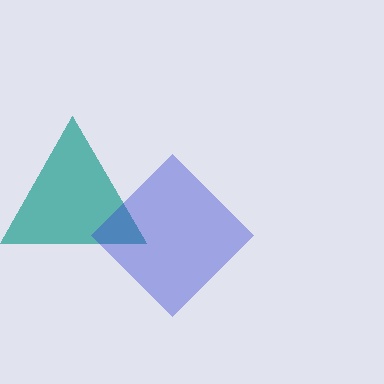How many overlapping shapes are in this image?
There are 2 overlapping shapes in the image.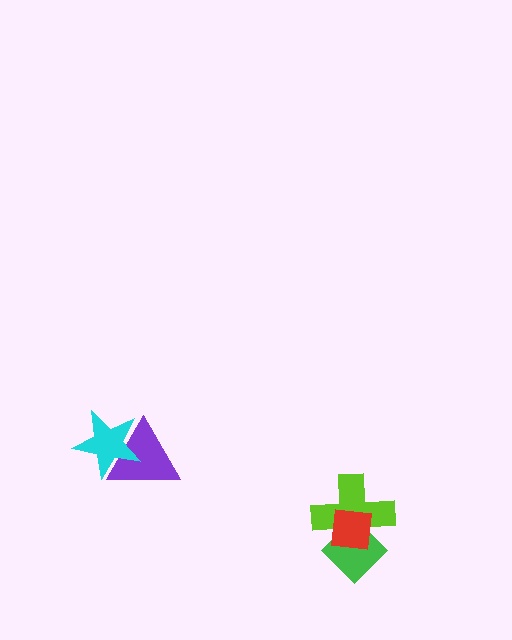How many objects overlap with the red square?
2 objects overlap with the red square.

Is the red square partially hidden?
No, no other shape covers it.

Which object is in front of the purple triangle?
The cyan star is in front of the purple triangle.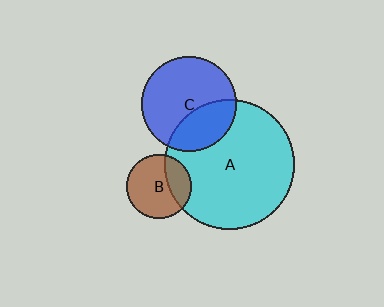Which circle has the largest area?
Circle A (cyan).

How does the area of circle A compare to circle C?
Approximately 1.9 times.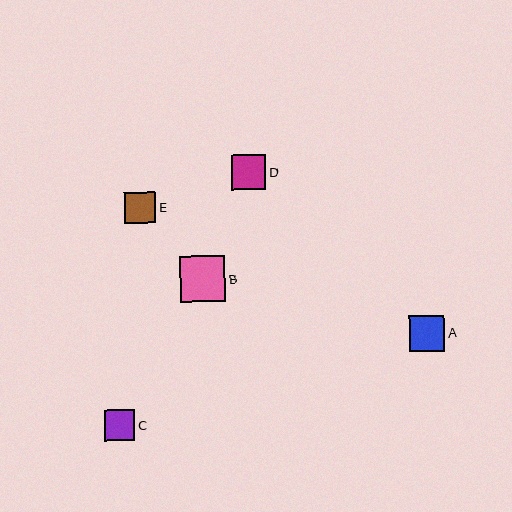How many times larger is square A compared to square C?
Square A is approximately 1.2 times the size of square C.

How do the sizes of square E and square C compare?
Square E and square C are approximately the same size.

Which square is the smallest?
Square C is the smallest with a size of approximately 31 pixels.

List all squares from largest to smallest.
From largest to smallest: B, A, D, E, C.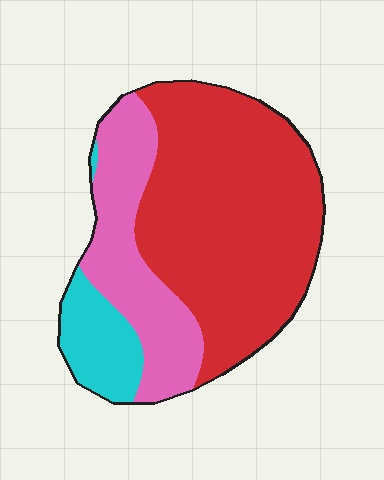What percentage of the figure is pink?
Pink takes up about one quarter (1/4) of the figure.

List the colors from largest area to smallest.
From largest to smallest: red, pink, cyan.